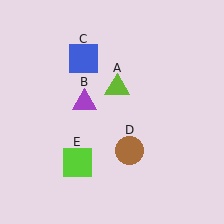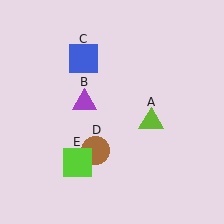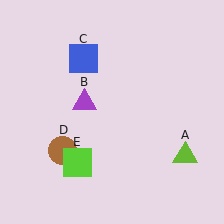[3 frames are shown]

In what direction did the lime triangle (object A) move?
The lime triangle (object A) moved down and to the right.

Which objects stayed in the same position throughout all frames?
Purple triangle (object B) and blue square (object C) and lime square (object E) remained stationary.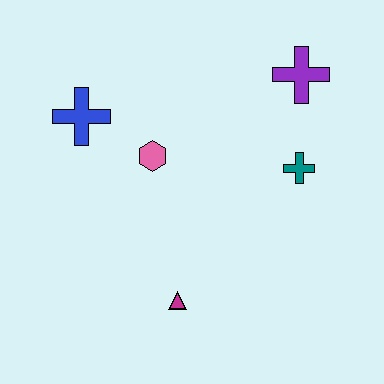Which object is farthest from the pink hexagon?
The purple cross is farthest from the pink hexagon.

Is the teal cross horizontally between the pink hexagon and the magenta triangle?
No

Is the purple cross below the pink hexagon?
No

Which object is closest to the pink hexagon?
The blue cross is closest to the pink hexagon.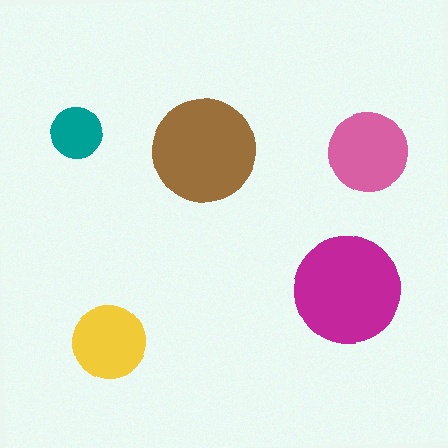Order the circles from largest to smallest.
the magenta one, the brown one, the pink one, the yellow one, the teal one.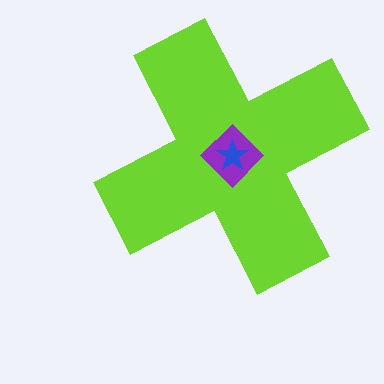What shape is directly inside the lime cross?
The purple diamond.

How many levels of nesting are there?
3.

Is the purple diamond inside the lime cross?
Yes.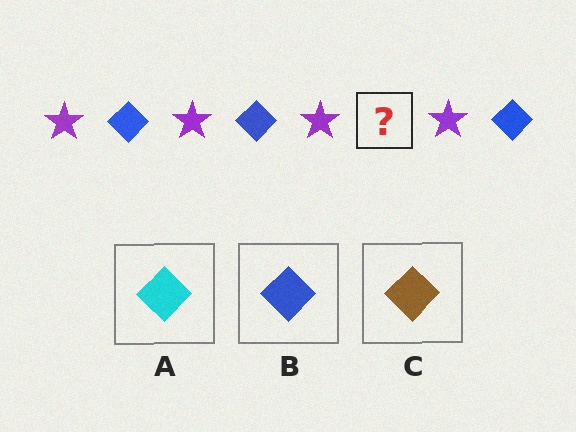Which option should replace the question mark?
Option B.